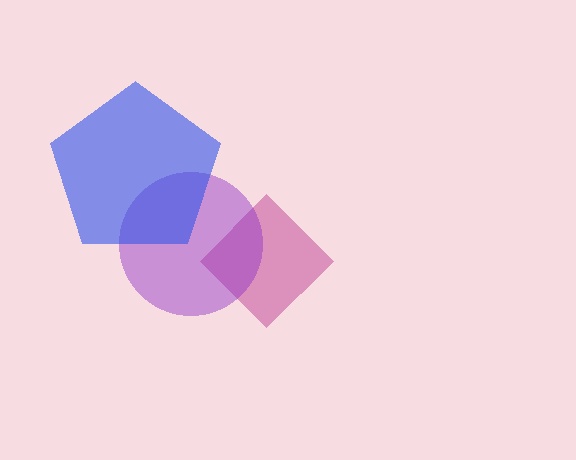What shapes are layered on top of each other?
The layered shapes are: a magenta diamond, a purple circle, a blue pentagon.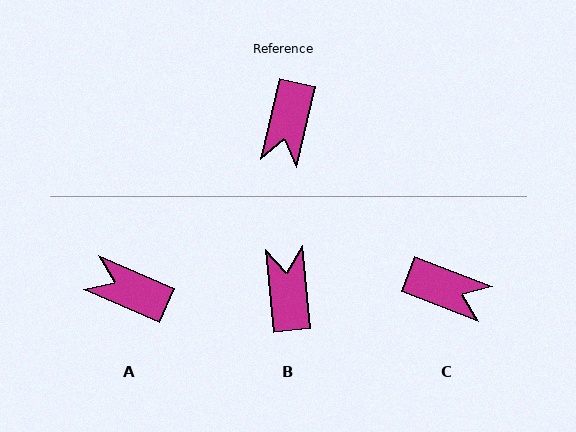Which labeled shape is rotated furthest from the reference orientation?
B, about 161 degrees away.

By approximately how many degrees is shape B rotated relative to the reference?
Approximately 161 degrees clockwise.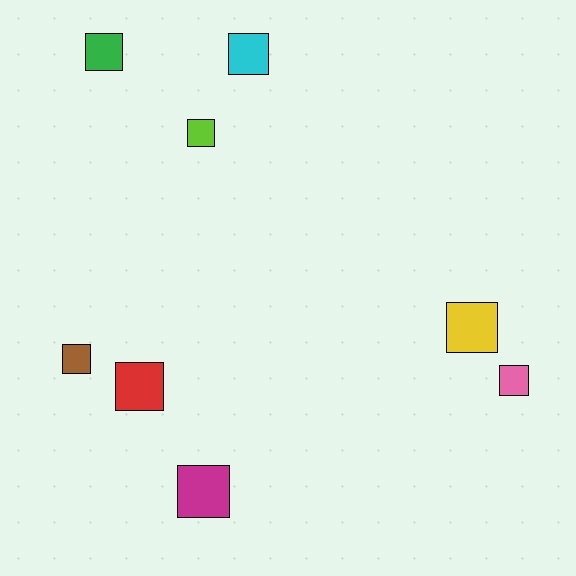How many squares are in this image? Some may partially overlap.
There are 8 squares.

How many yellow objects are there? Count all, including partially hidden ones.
There is 1 yellow object.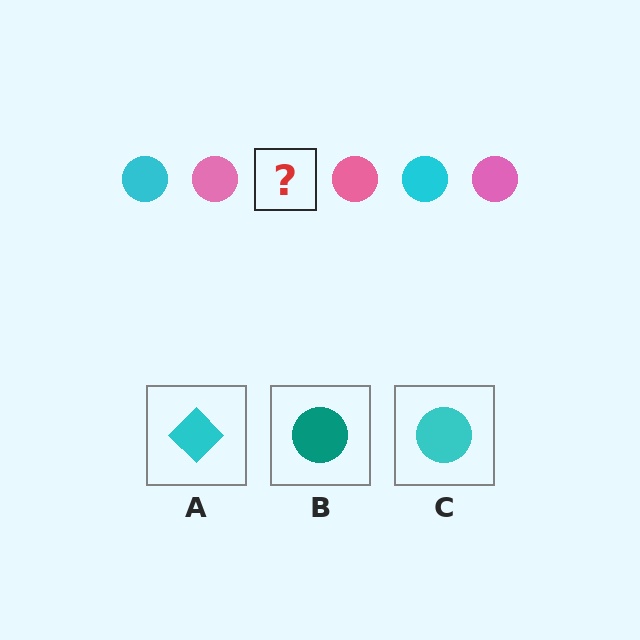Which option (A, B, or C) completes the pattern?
C.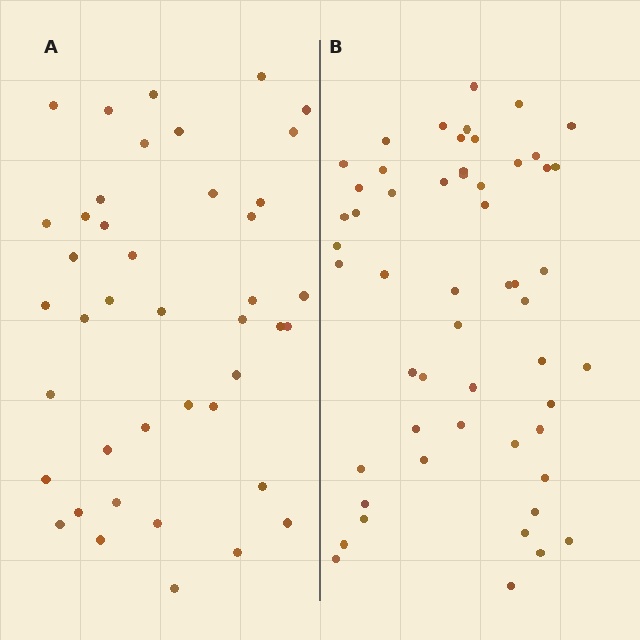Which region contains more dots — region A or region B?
Region B (the right region) has more dots.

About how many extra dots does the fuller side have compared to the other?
Region B has roughly 12 or so more dots than region A.